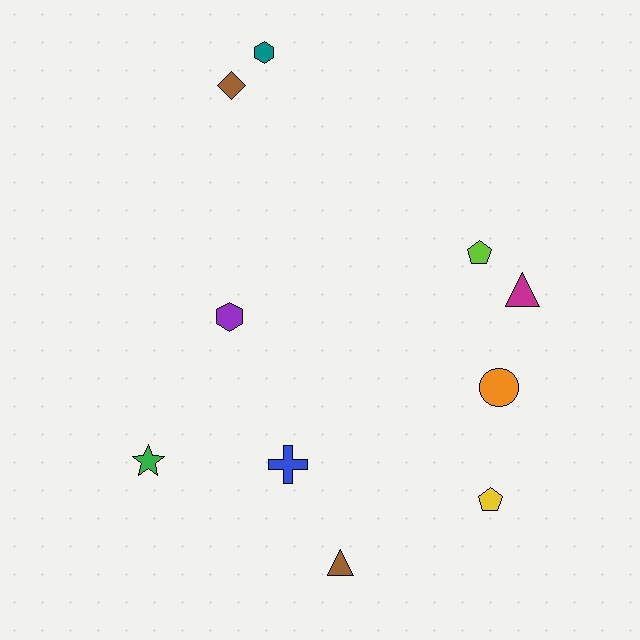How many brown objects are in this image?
There are 2 brown objects.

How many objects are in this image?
There are 10 objects.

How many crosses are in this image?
There is 1 cross.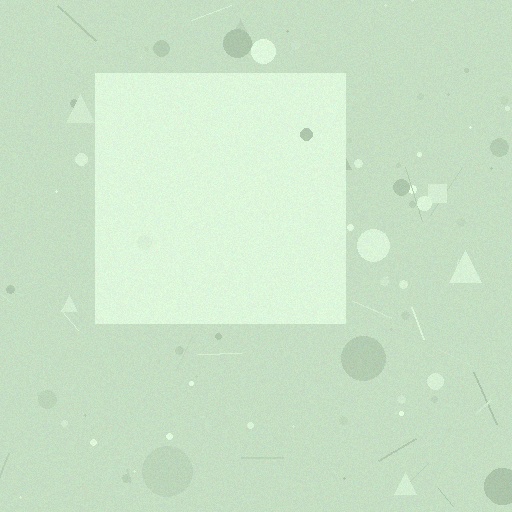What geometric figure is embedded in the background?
A square is embedded in the background.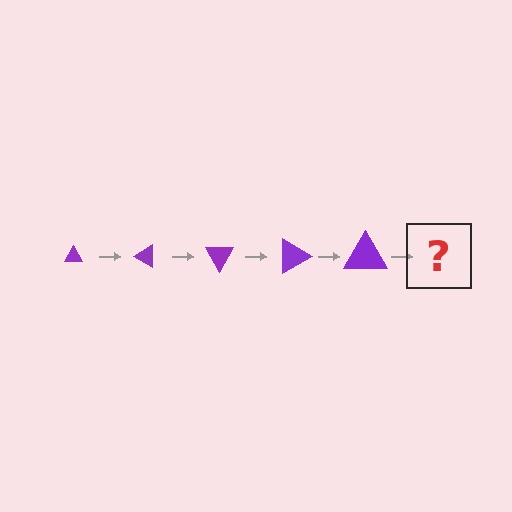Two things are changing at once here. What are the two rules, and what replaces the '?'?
The two rules are that the triangle grows larger each step and it rotates 30 degrees each step. The '?' should be a triangle, larger than the previous one and rotated 150 degrees from the start.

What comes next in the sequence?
The next element should be a triangle, larger than the previous one and rotated 150 degrees from the start.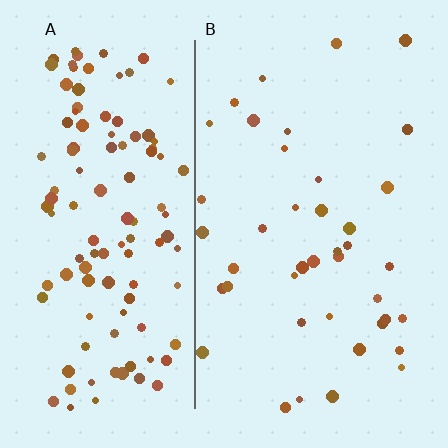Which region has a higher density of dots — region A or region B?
A (the left).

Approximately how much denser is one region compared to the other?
Approximately 2.9× — region A over region B.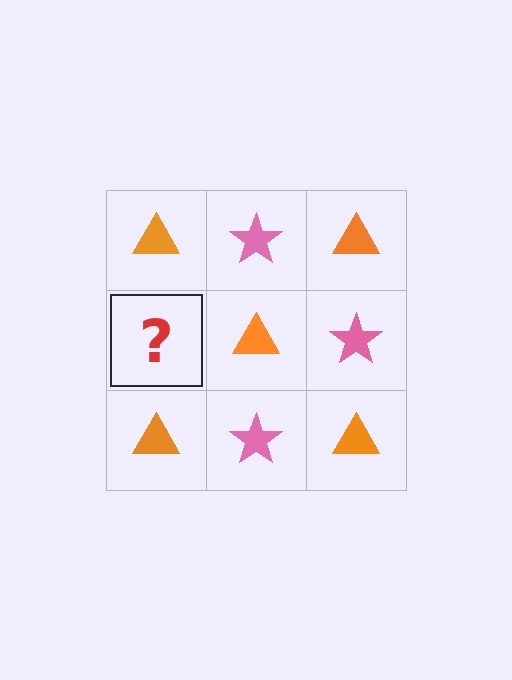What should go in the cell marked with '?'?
The missing cell should contain a pink star.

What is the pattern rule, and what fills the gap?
The rule is that it alternates orange triangle and pink star in a checkerboard pattern. The gap should be filled with a pink star.